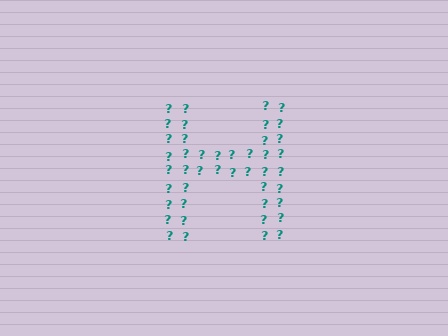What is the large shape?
The large shape is the letter H.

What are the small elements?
The small elements are question marks.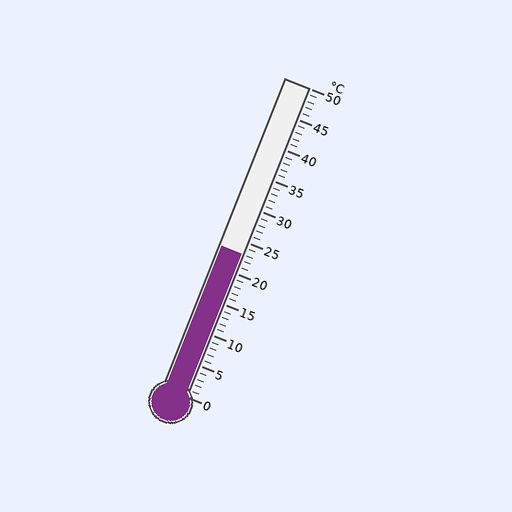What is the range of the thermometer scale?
The thermometer scale ranges from 0°C to 50°C.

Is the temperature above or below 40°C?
The temperature is below 40°C.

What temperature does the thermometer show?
The thermometer shows approximately 23°C.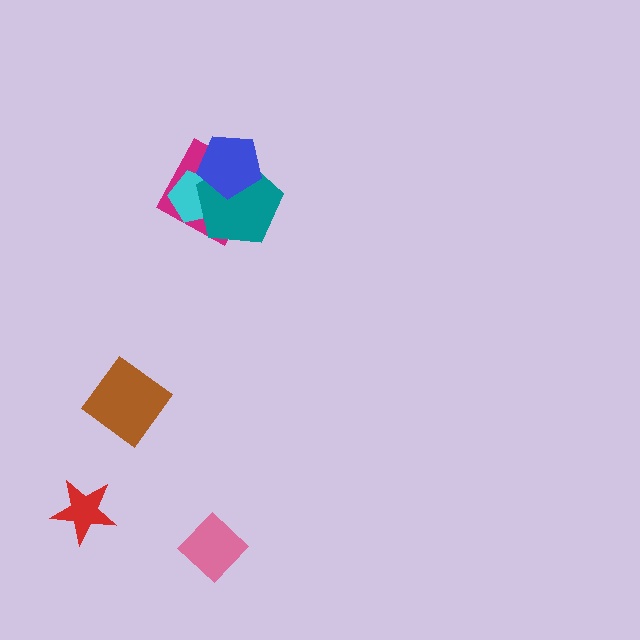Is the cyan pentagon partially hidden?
Yes, it is partially covered by another shape.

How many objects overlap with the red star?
0 objects overlap with the red star.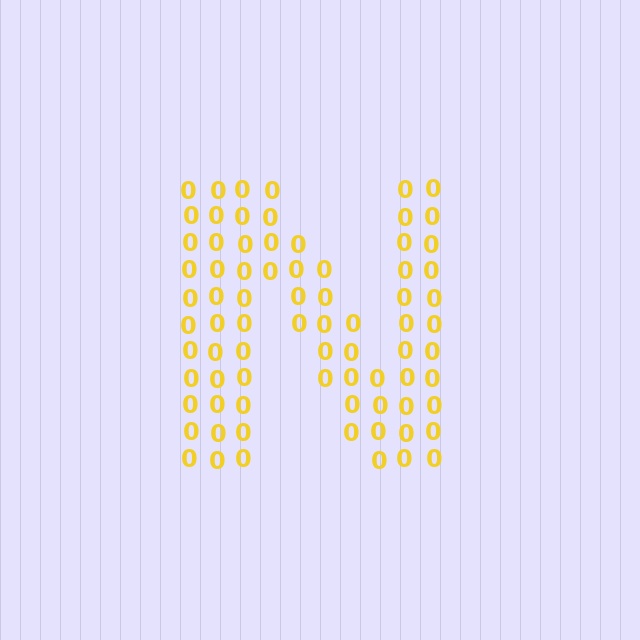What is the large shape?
The large shape is the letter N.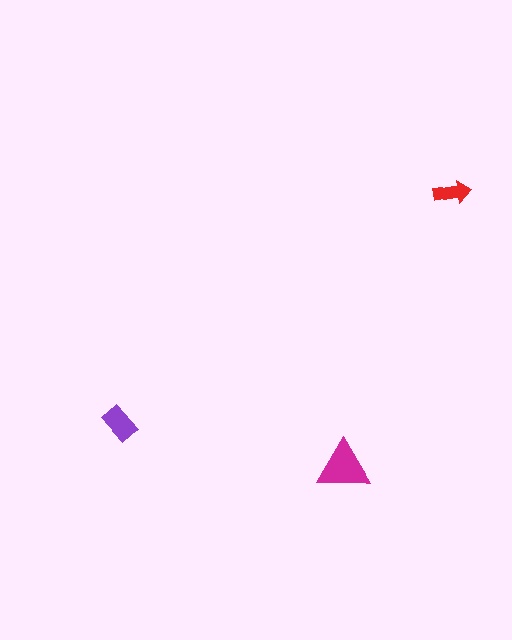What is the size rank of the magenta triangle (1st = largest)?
1st.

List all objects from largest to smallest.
The magenta triangle, the purple rectangle, the red arrow.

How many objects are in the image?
There are 3 objects in the image.